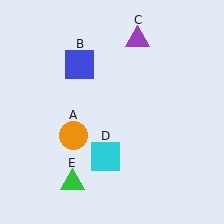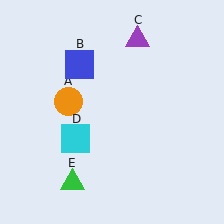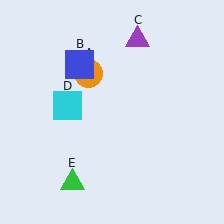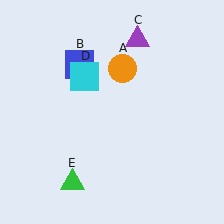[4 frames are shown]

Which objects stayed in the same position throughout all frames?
Blue square (object B) and purple triangle (object C) and green triangle (object E) remained stationary.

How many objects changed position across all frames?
2 objects changed position: orange circle (object A), cyan square (object D).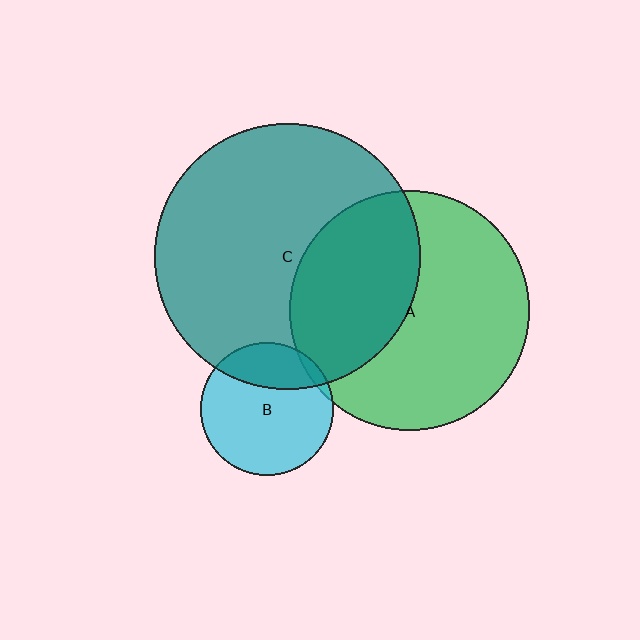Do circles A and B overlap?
Yes.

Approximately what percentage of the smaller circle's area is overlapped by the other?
Approximately 5%.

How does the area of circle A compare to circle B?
Approximately 3.3 times.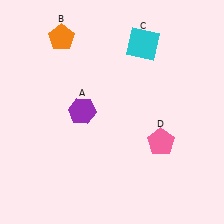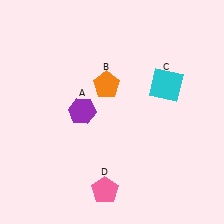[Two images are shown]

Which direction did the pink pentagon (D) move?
The pink pentagon (D) moved left.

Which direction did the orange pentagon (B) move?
The orange pentagon (B) moved down.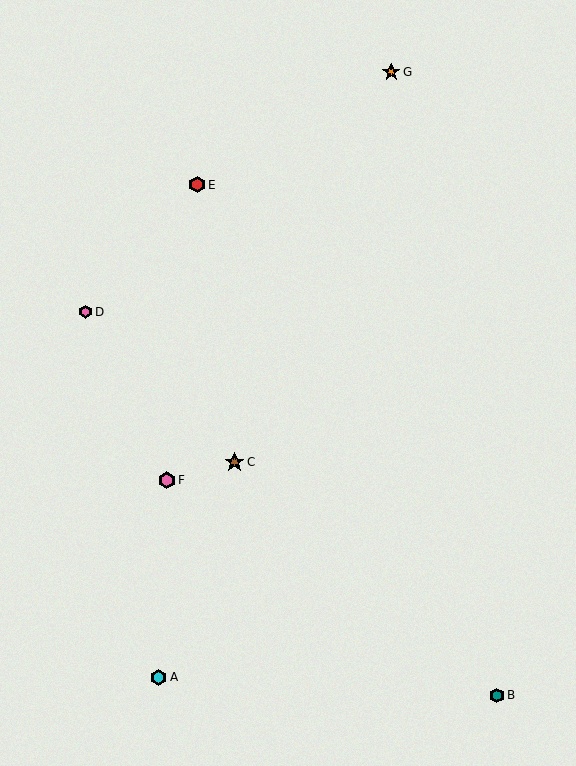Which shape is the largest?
The brown star (labeled C) is the largest.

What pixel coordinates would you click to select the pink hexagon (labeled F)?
Click at (167, 480) to select the pink hexagon F.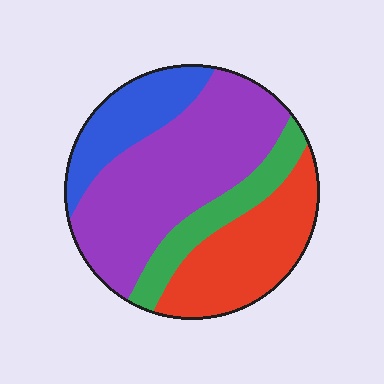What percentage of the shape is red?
Red covers 26% of the shape.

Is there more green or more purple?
Purple.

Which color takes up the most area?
Purple, at roughly 45%.